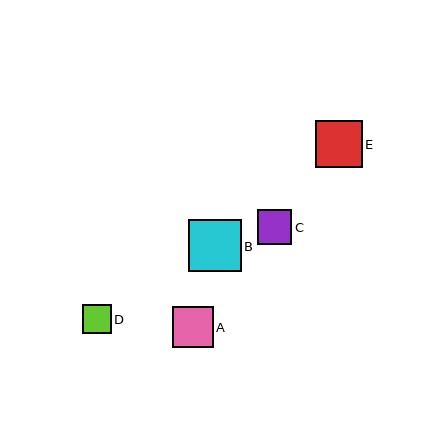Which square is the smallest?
Square D is the smallest with a size of approximately 29 pixels.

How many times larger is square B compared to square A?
Square B is approximately 1.3 times the size of square A.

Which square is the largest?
Square B is the largest with a size of approximately 53 pixels.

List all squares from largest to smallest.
From largest to smallest: B, E, A, C, D.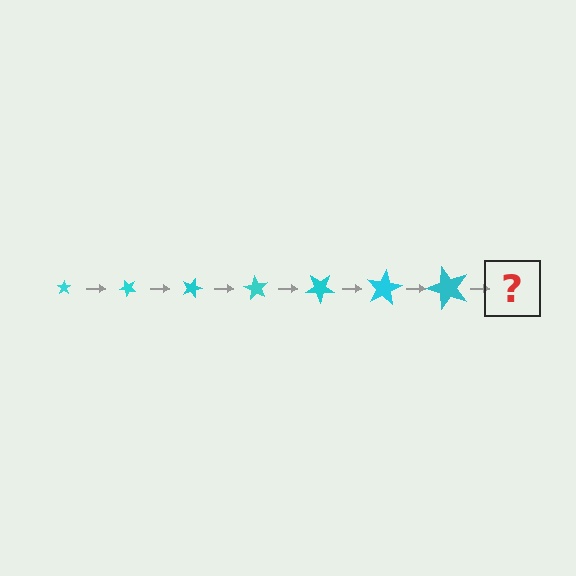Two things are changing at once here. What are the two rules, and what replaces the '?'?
The two rules are that the star grows larger each step and it rotates 45 degrees each step. The '?' should be a star, larger than the previous one and rotated 315 degrees from the start.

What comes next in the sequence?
The next element should be a star, larger than the previous one and rotated 315 degrees from the start.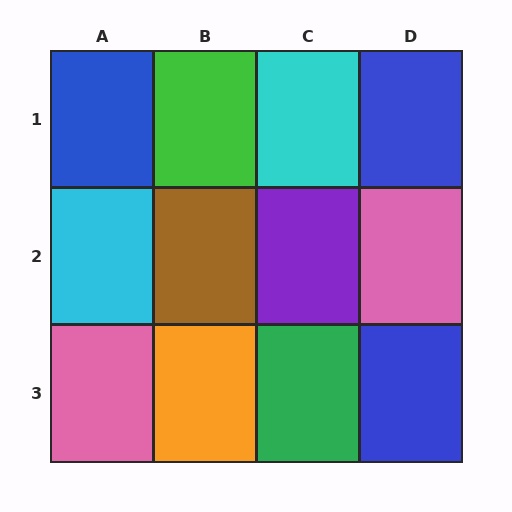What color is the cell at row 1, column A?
Blue.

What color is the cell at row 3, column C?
Green.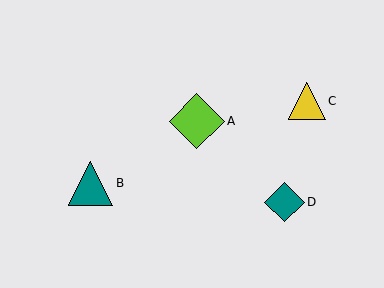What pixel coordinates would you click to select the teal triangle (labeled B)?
Click at (91, 183) to select the teal triangle B.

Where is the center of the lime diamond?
The center of the lime diamond is at (197, 121).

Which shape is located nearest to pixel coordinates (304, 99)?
The yellow triangle (labeled C) at (307, 101) is nearest to that location.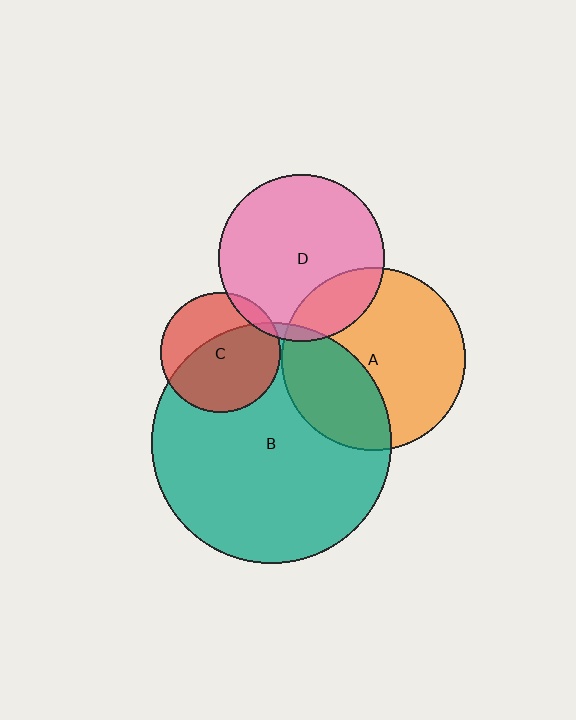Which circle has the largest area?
Circle B (teal).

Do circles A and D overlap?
Yes.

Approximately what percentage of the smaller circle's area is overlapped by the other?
Approximately 20%.